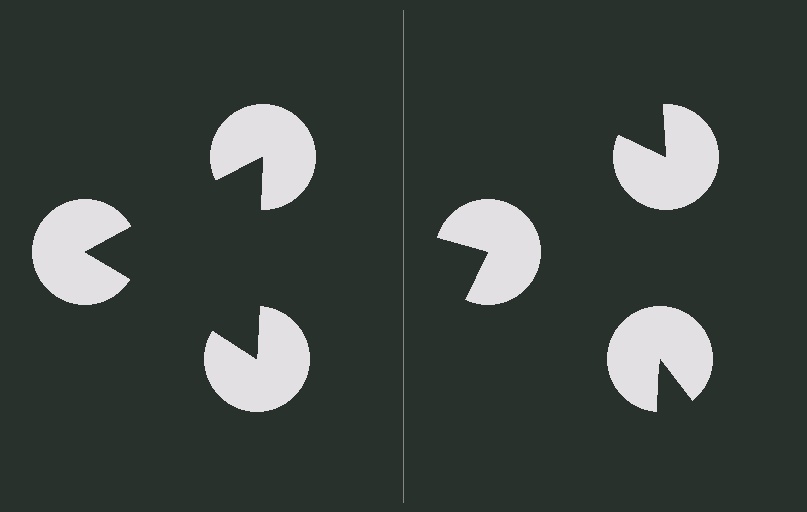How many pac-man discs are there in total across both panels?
6 — 3 on each side.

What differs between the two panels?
The pac-man discs are positioned identically on both sides; only the wedge orientations differ. On the left they align to a triangle; on the right they are misaligned.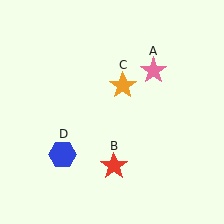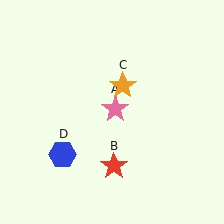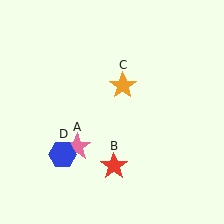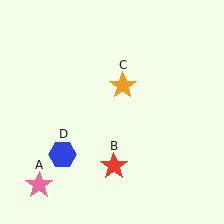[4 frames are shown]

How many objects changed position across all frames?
1 object changed position: pink star (object A).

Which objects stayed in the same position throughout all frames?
Red star (object B) and orange star (object C) and blue hexagon (object D) remained stationary.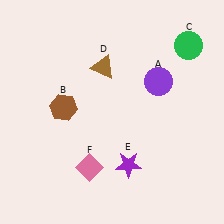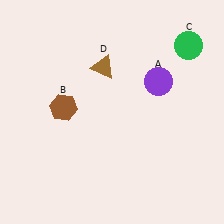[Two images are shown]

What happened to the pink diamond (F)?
The pink diamond (F) was removed in Image 2. It was in the bottom-left area of Image 1.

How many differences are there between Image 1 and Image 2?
There are 2 differences between the two images.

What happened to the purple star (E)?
The purple star (E) was removed in Image 2. It was in the bottom-right area of Image 1.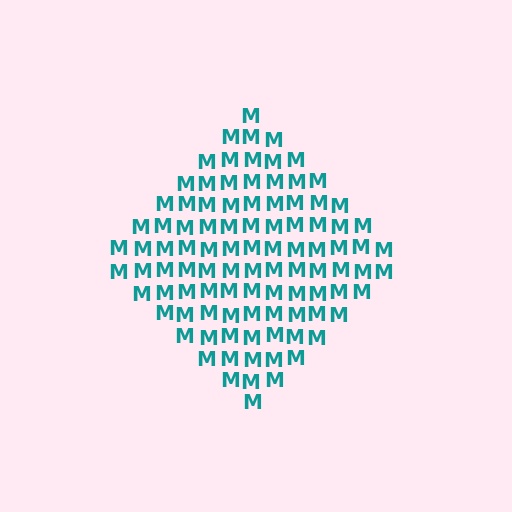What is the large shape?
The large shape is a diamond.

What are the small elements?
The small elements are letter M's.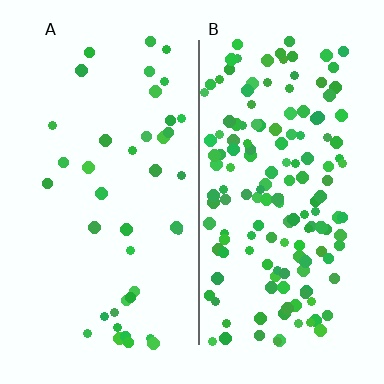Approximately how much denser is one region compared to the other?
Approximately 3.8× — region B over region A.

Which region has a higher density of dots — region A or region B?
B (the right).